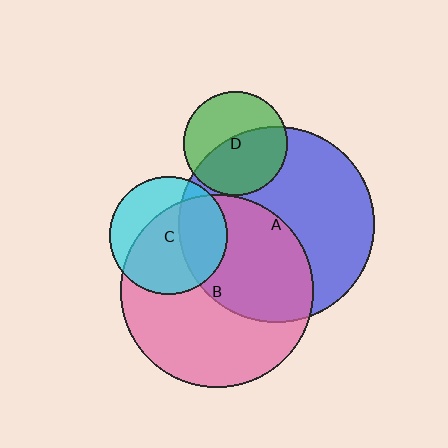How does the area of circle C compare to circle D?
Approximately 1.3 times.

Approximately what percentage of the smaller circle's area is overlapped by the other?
Approximately 45%.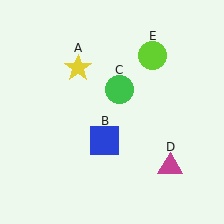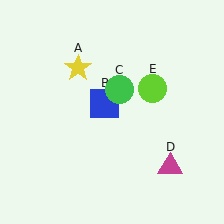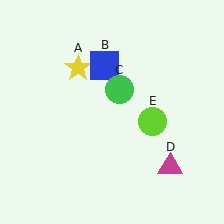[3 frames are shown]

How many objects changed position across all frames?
2 objects changed position: blue square (object B), lime circle (object E).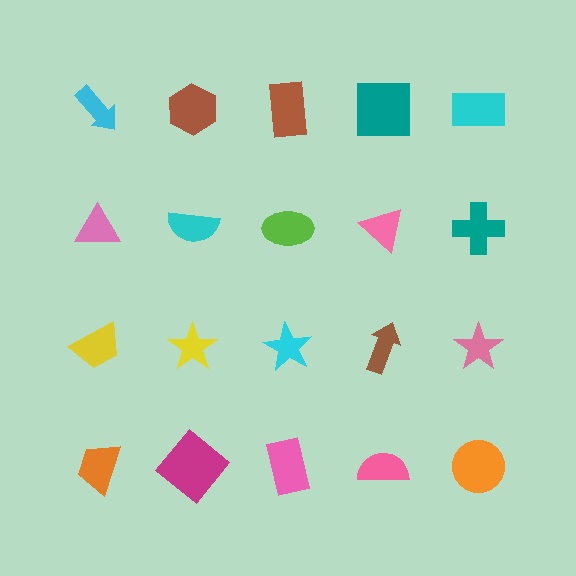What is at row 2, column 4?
A pink triangle.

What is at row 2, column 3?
A lime ellipse.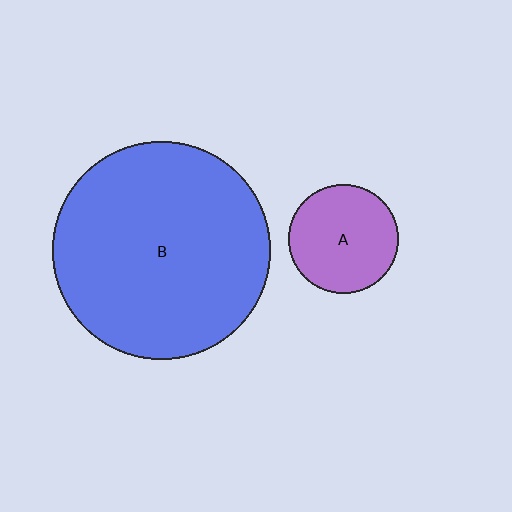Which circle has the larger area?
Circle B (blue).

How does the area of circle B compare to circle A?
Approximately 4.0 times.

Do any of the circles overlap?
No, none of the circles overlap.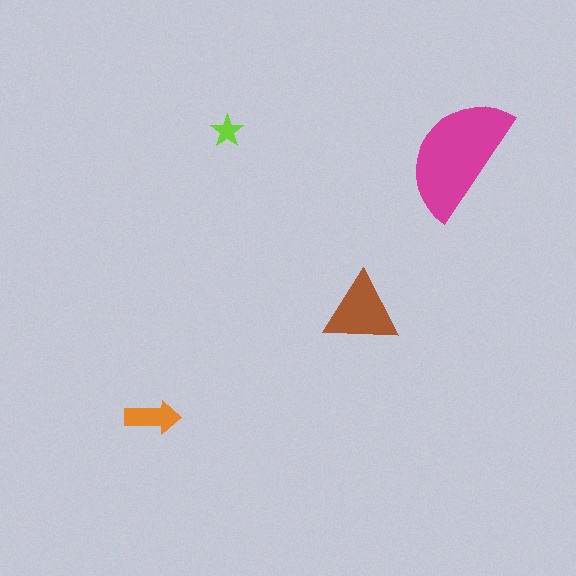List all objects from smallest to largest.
The lime star, the orange arrow, the brown triangle, the magenta semicircle.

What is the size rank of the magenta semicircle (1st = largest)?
1st.